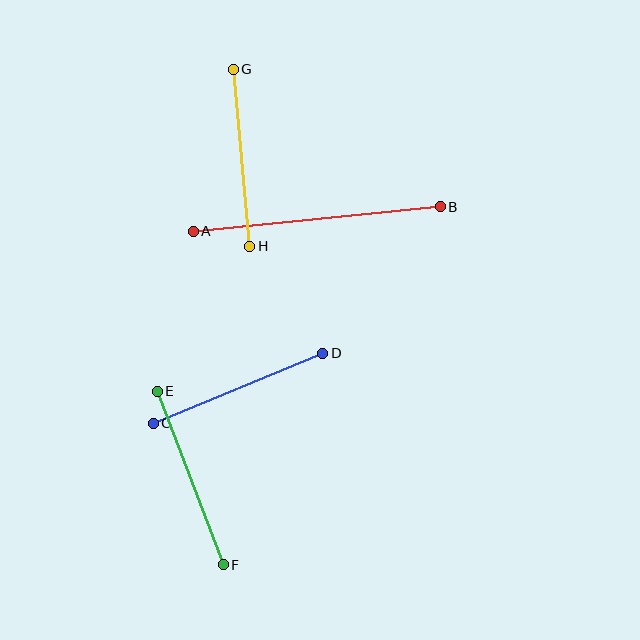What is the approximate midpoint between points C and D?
The midpoint is at approximately (238, 388) pixels.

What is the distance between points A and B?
The distance is approximately 248 pixels.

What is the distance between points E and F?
The distance is approximately 186 pixels.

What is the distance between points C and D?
The distance is approximately 183 pixels.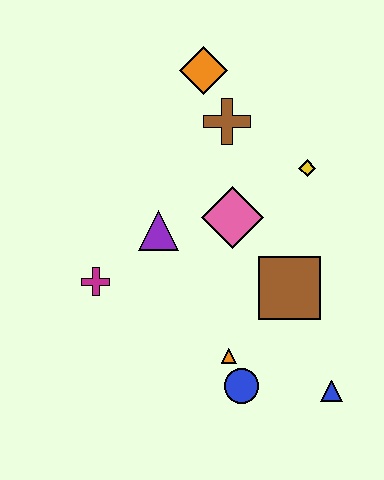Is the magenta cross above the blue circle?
Yes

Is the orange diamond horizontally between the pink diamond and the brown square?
No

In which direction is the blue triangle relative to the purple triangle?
The blue triangle is to the right of the purple triangle.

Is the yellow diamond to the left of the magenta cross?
No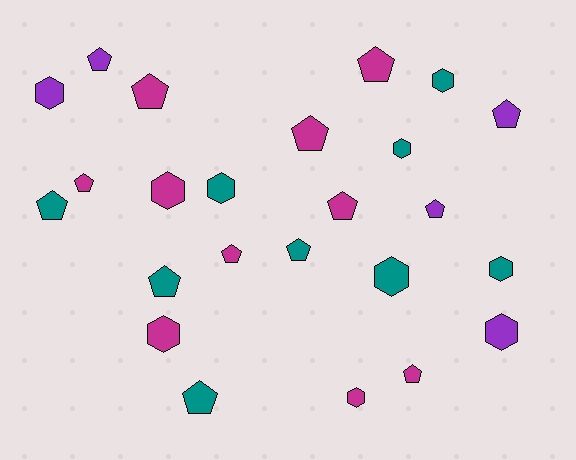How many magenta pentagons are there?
There are 7 magenta pentagons.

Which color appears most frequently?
Magenta, with 10 objects.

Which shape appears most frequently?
Pentagon, with 14 objects.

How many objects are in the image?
There are 24 objects.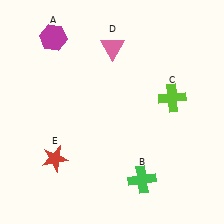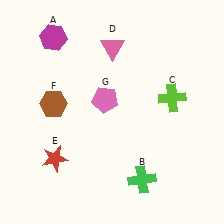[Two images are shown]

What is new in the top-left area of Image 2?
A brown hexagon (F) was added in the top-left area of Image 2.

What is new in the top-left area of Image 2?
A pink pentagon (G) was added in the top-left area of Image 2.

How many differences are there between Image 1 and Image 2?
There are 2 differences between the two images.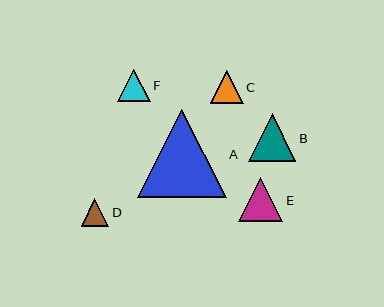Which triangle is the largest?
Triangle A is the largest with a size of approximately 88 pixels.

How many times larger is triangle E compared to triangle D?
Triangle E is approximately 1.6 times the size of triangle D.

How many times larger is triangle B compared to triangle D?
Triangle B is approximately 1.7 times the size of triangle D.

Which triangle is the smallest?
Triangle D is the smallest with a size of approximately 28 pixels.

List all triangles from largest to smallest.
From largest to smallest: A, B, E, C, F, D.